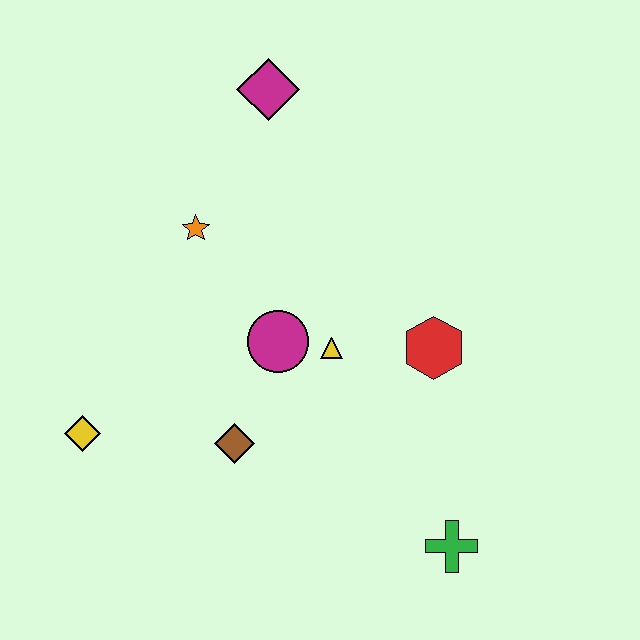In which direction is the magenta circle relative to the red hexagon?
The magenta circle is to the left of the red hexagon.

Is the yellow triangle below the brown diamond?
No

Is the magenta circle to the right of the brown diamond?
Yes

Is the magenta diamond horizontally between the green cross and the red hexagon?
No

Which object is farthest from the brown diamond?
The magenta diamond is farthest from the brown diamond.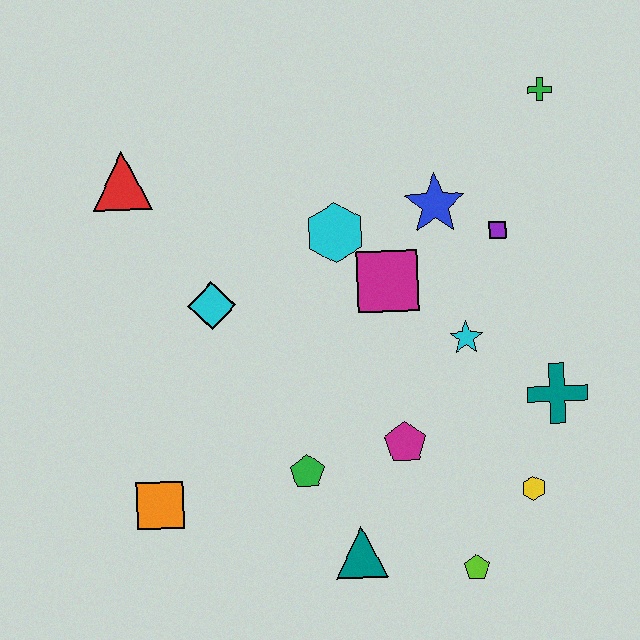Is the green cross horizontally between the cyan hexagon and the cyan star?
No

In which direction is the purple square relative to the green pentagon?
The purple square is above the green pentagon.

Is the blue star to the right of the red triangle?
Yes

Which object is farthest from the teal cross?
The red triangle is farthest from the teal cross.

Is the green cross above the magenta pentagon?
Yes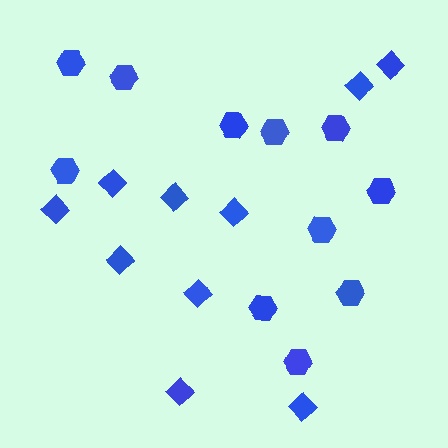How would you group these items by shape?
There are 2 groups: one group of hexagons (11) and one group of diamonds (10).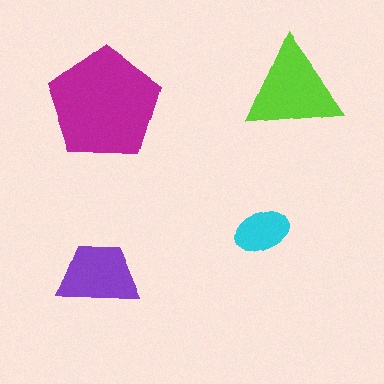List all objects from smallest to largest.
The cyan ellipse, the purple trapezoid, the lime triangle, the magenta pentagon.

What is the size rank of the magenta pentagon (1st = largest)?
1st.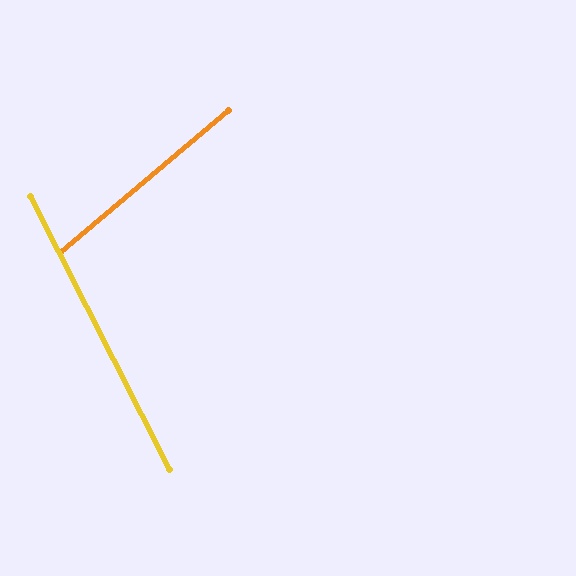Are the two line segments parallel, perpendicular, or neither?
Neither parallel nor perpendicular — they differ by about 77°.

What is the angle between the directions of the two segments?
Approximately 77 degrees.